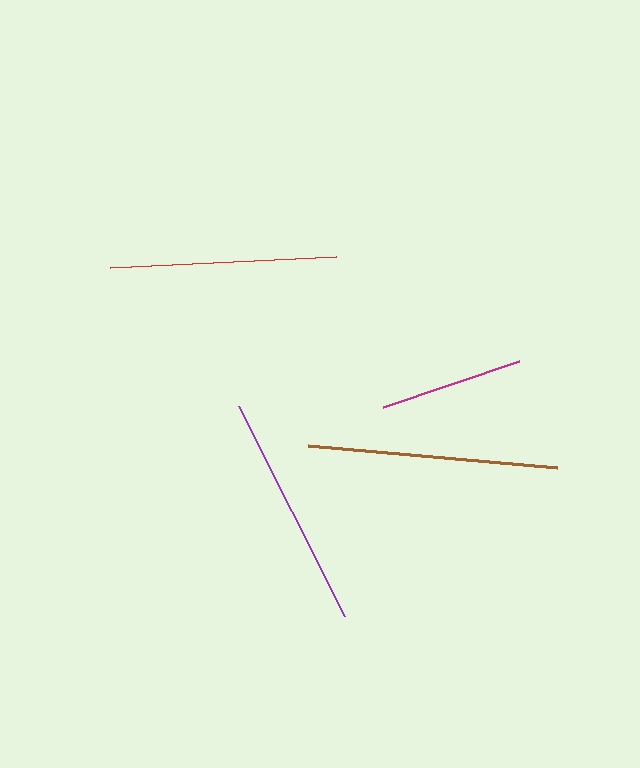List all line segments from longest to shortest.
From longest to shortest: brown, purple, red, magenta.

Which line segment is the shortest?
The magenta line is the shortest at approximately 144 pixels.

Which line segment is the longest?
The brown line is the longest at approximately 249 pixels.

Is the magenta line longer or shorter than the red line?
The red line is longer than the magenta line.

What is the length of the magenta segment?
The magenta segment is approximately 144 pixels long.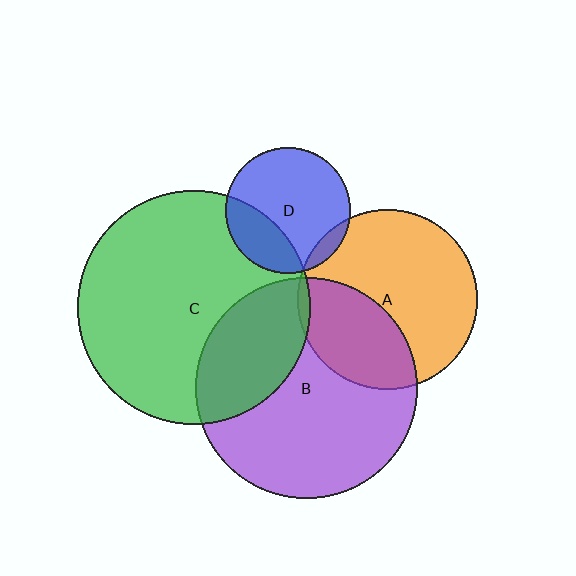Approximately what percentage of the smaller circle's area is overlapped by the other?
Approximately 35%.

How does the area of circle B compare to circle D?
Approximately 3.1 times.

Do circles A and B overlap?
Yes.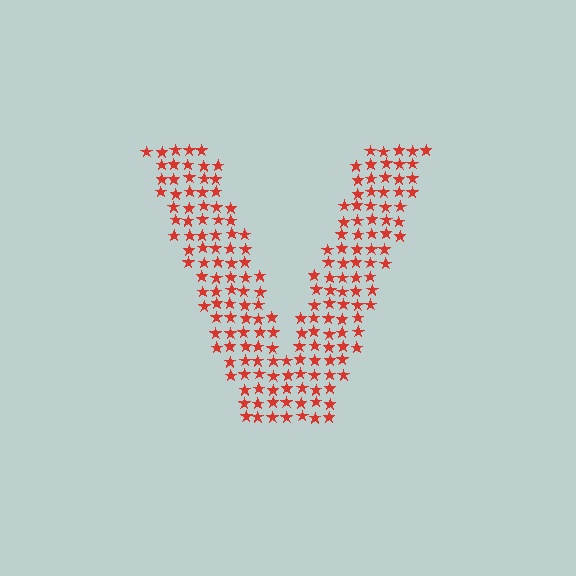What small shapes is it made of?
It is made of small stars.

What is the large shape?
The large shape is the letter V.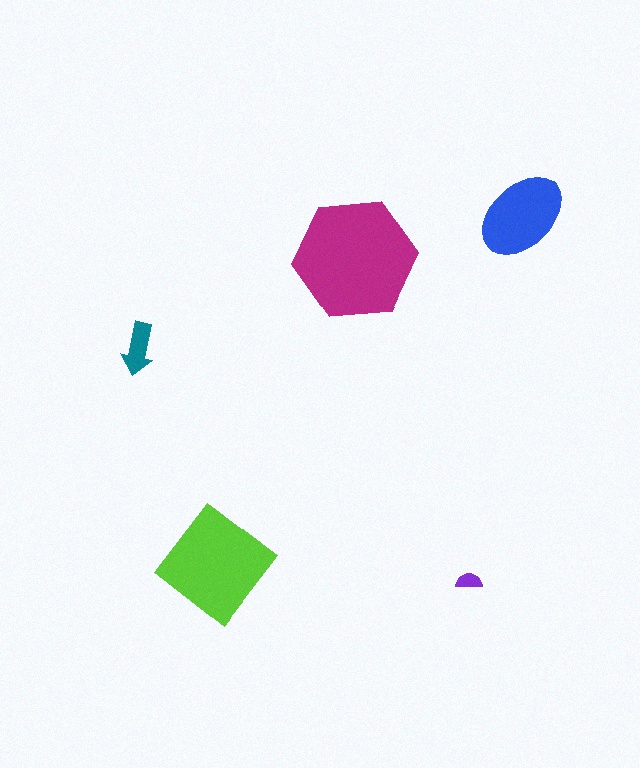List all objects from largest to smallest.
The magenta hexagon, the lime diamond, the blue ellipse, the teal arrow, the purple semicircle.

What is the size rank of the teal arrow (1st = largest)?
4th.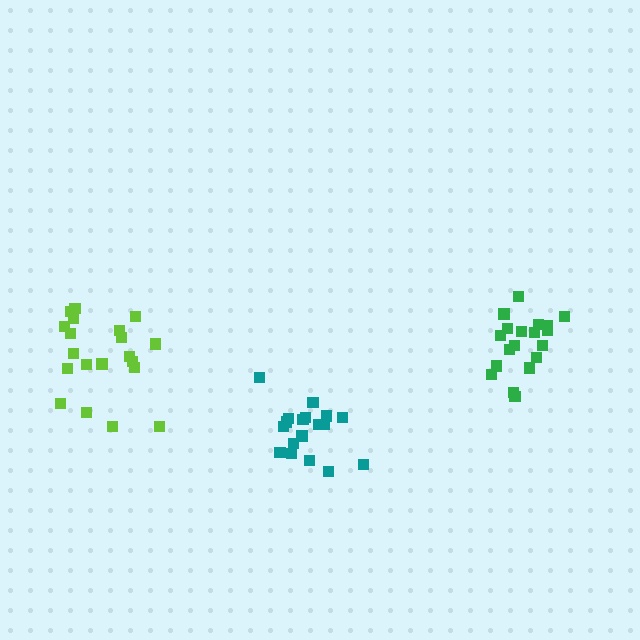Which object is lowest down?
The teal cluster is bottommost.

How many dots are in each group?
Group 1: 20 dots, Group 2: 19 dots, Group 3: 18 dots (57 total).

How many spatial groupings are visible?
There are 3 spatial groupings.